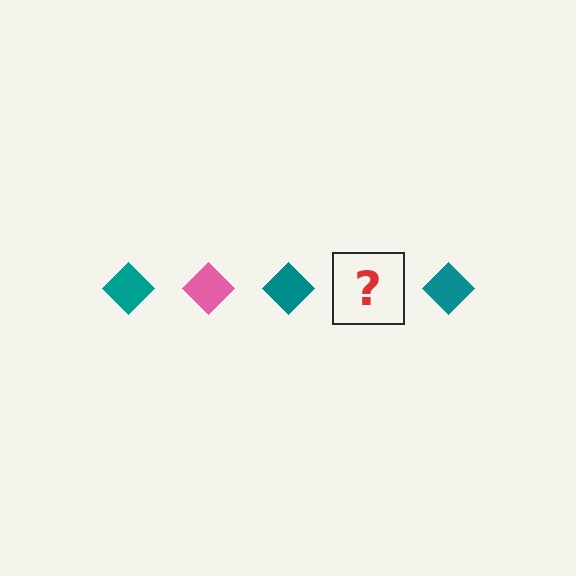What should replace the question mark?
The question mark should be replaced with a pink diamond.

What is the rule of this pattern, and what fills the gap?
The rule is that the pattern cycles through teal, pink diamonds. The gap should be filled with a pink diamond.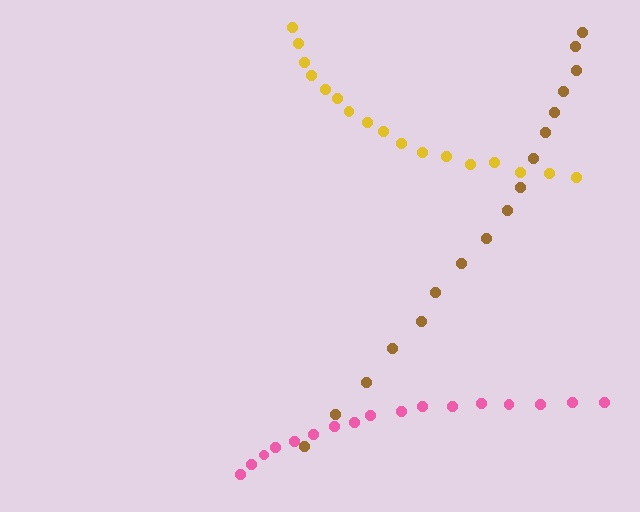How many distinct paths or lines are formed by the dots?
There are 3 distinct paths.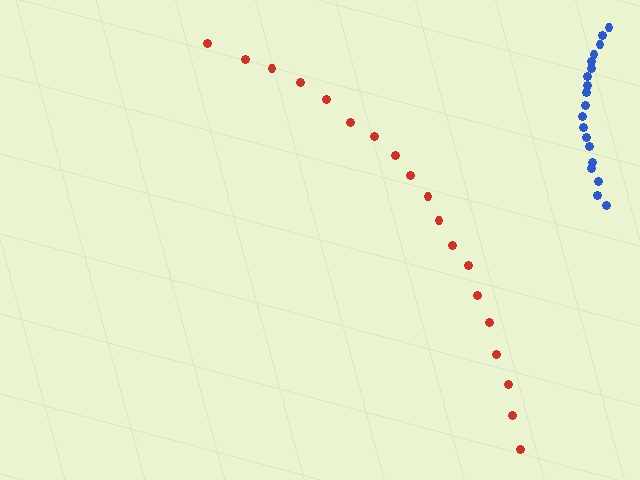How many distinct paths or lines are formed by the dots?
There are 2 distinct paths.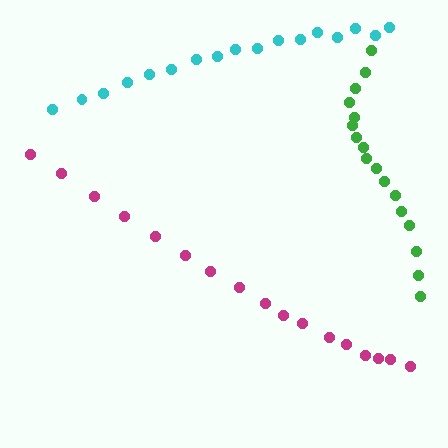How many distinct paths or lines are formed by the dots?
There are 3 distinct paths.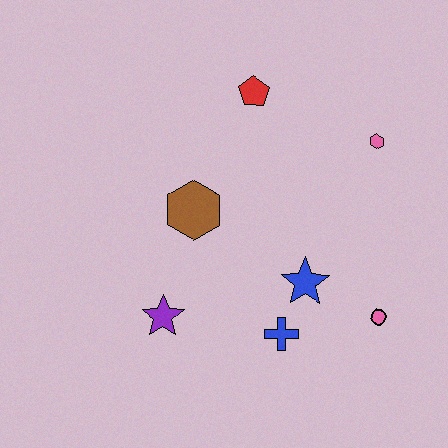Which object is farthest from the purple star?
The pink hexagon is farthest from the purple star.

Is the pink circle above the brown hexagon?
No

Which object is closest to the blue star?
The blue cross is closest to the blue star.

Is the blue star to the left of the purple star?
No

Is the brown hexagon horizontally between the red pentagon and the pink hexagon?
No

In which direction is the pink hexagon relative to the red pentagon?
The pink hexagon is to the right of the red pentagon.